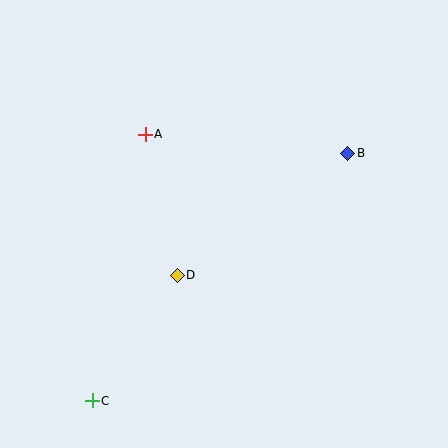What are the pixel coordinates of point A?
Point A is at (145, 134).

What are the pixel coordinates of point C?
Point C is at (92, 401).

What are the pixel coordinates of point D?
Point D is at (177, 275).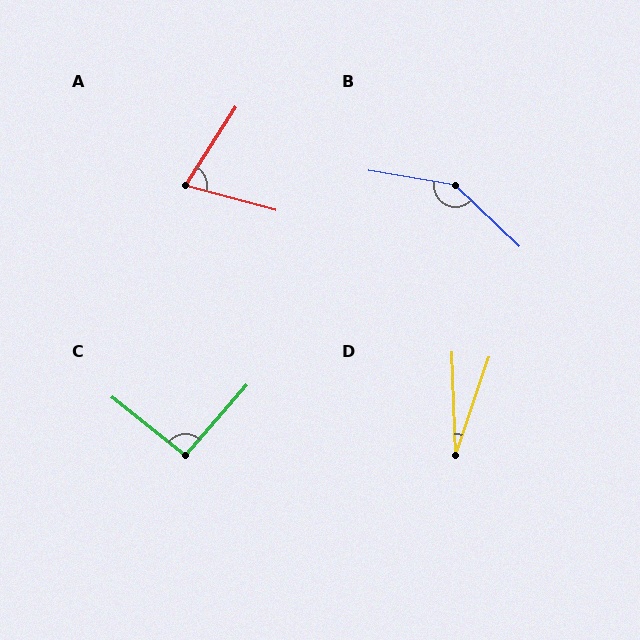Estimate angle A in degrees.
Approximately 73 degrees.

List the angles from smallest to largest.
D (21°), A (73°), C (92°), B (146°).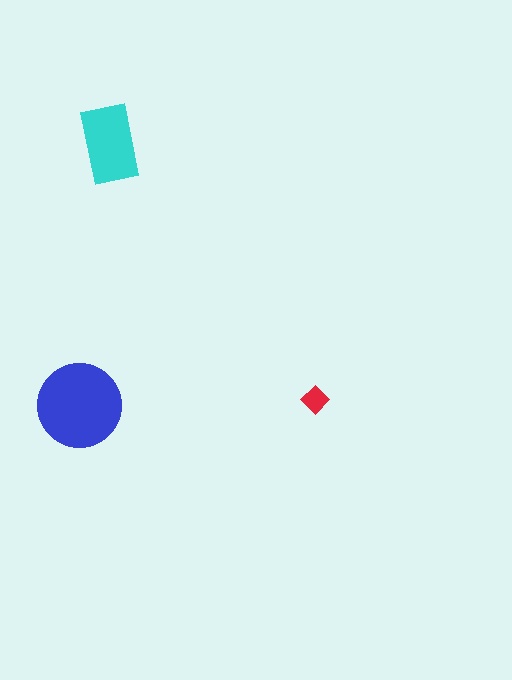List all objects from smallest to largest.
The red diamond, the cyan rectangle, the blue circle.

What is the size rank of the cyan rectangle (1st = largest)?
2nd.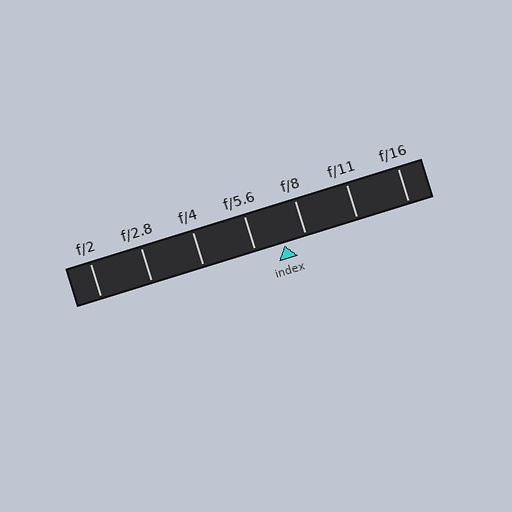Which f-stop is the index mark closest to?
The index mark is closest to f/8.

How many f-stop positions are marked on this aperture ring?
There are 7 f-stop positions marked.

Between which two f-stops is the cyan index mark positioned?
The index mark is between f/5.6 and f/8.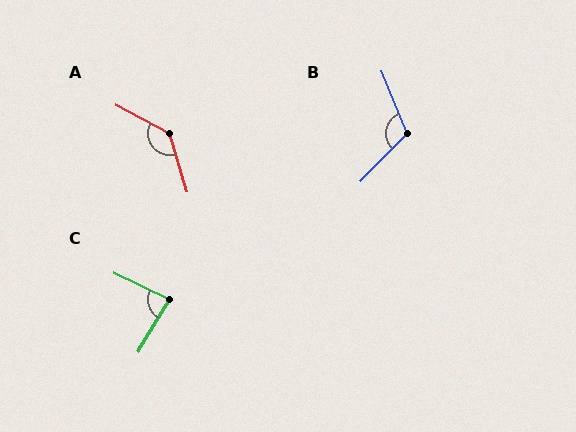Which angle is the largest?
A, at approximately 134 degrees.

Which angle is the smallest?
C, at approximately 84 degrees.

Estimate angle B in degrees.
Approximately 113 degrees.